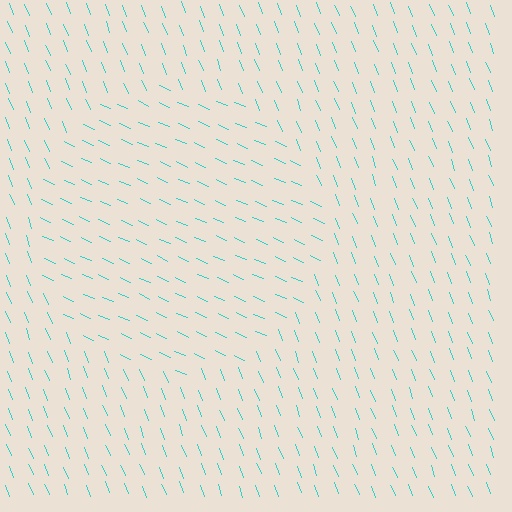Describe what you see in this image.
The image is filled with small cyan line segments. A circle region in the image has lines oriented differently from the surrounding lines, creating a visible texture boundary.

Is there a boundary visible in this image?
Yes, there is a texture boundary formed by a change in line orientation.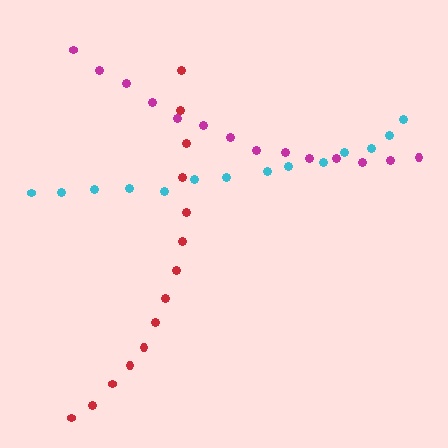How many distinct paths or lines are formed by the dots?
There are 3 distinct paths.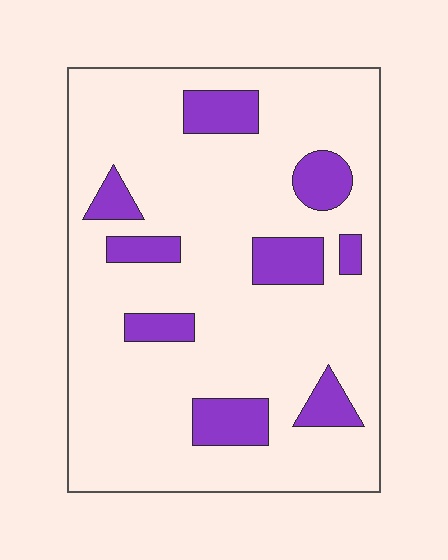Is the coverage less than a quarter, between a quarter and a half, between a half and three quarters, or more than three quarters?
Less than a quarter.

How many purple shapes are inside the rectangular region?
9.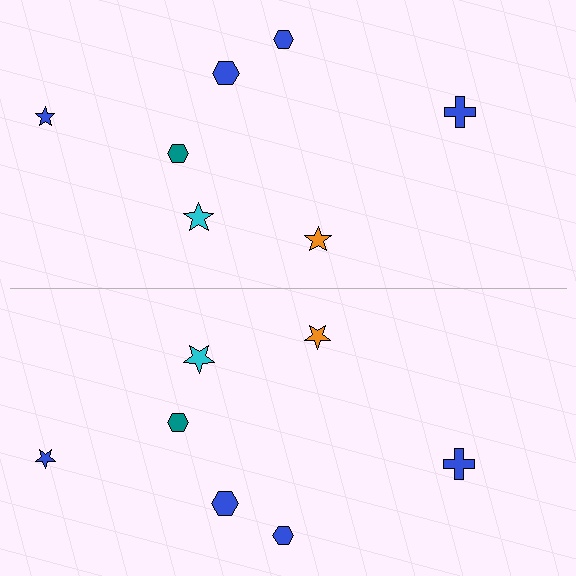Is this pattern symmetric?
Yes, this pattern has bilateral (reflection) symmetry.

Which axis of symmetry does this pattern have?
The pattern has a horizontal axis of symmetry running through the center of the image.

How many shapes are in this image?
There are 14 shapes in this image.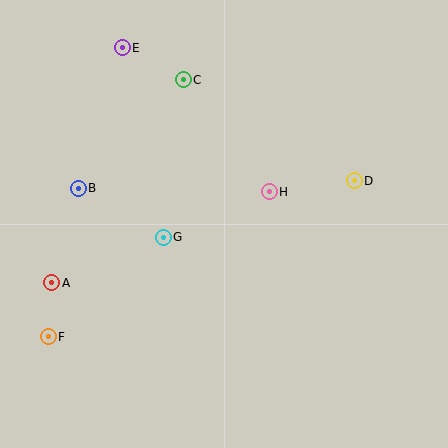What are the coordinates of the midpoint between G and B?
The midpoint between G and B is at (121, 213).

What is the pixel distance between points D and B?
The distance between D and B is 276 pixels.